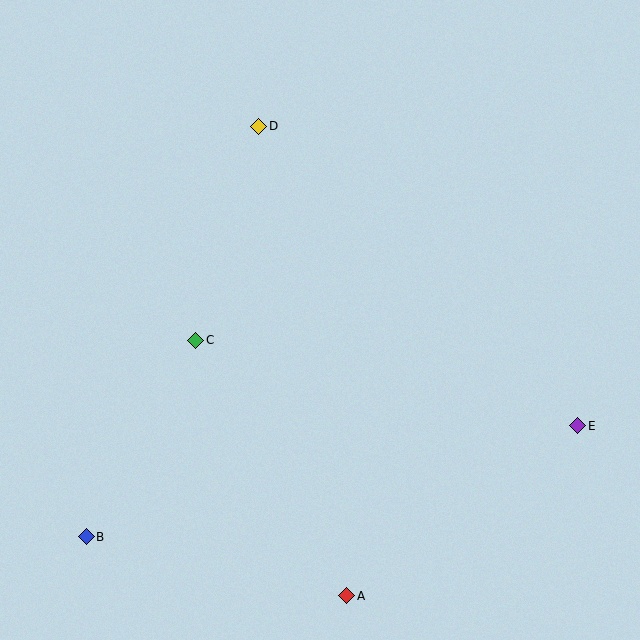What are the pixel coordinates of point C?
Point C is at (196, 340).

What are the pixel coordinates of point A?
Point A is at (347, 596).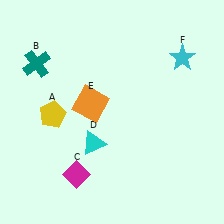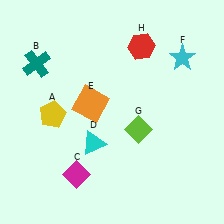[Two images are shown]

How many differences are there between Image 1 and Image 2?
There are 2 differences between the two images.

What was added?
A lime diamond (G), a red hexagon (H) were added in Image 2.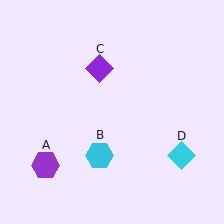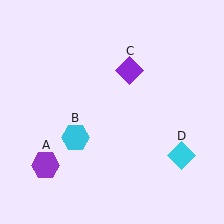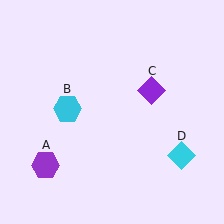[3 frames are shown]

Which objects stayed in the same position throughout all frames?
Purple hexagon (object A) and cyan diamond (object D) remained stationary.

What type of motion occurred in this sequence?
The cyan hexagon (object B), purple diamond (object C) rotated clockwise around the center of the scene.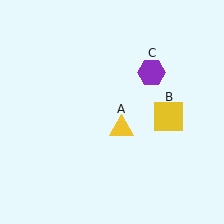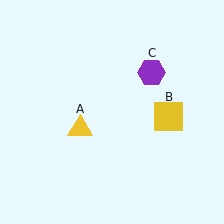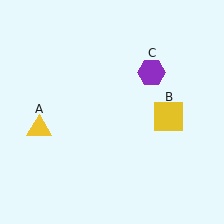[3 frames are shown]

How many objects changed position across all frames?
1 object changed position: yellow triangle (object A).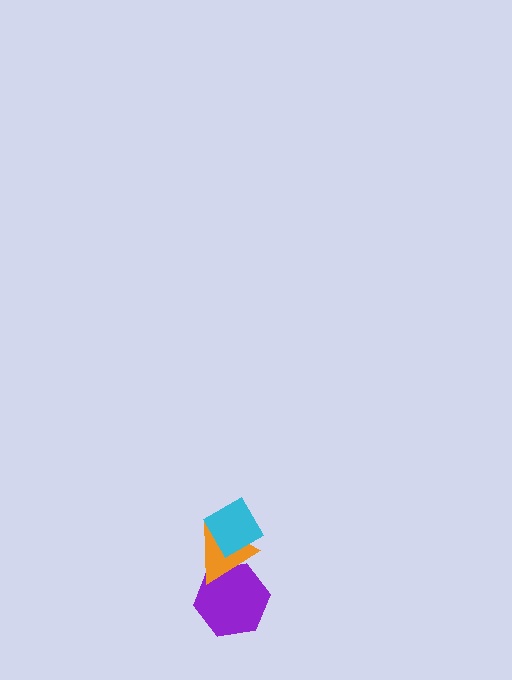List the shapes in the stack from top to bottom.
From top to bottom: the cyan diamond, the orange triangle, the purple hexagon.